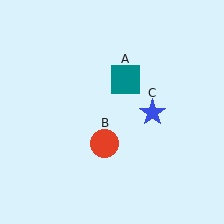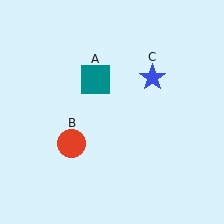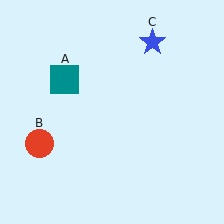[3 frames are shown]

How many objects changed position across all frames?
3 objects changed position: teal square (object A), red circle (object B), blue star (object C).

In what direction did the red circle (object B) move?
The red circle (object B) moved left.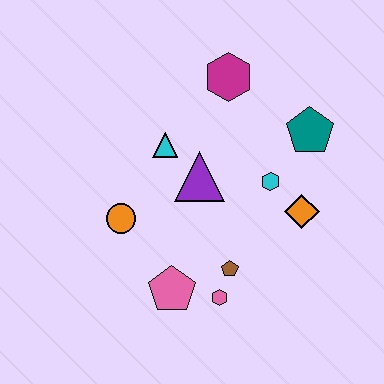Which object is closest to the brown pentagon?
The pink hexagon is closest to the brown pentagon.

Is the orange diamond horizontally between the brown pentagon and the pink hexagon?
No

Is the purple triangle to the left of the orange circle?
No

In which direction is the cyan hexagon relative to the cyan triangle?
The cyan hexagon is to the right of the cyan triangle.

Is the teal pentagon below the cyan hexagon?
No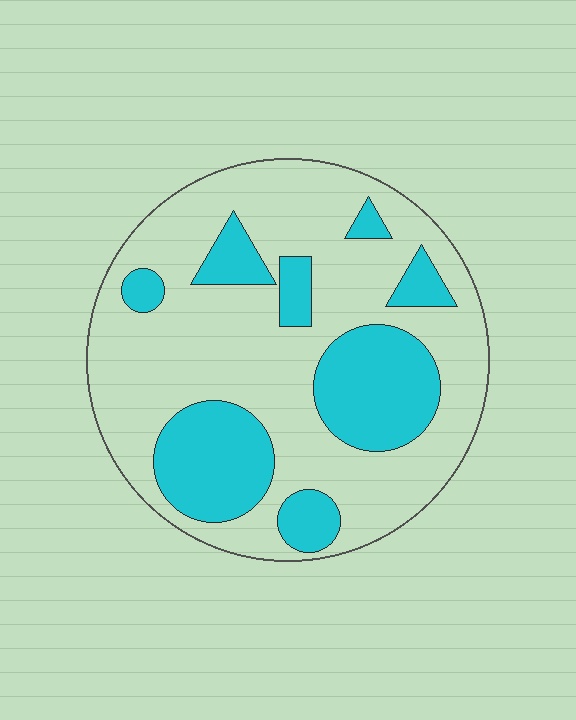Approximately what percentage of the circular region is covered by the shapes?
Approximately 30%.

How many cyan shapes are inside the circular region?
8.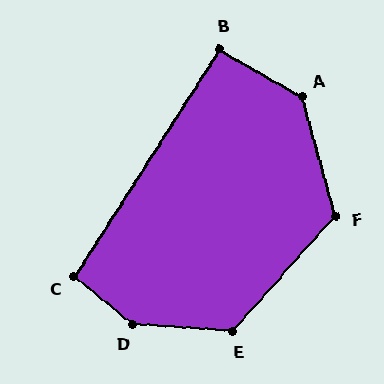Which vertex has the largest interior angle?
D, at approximately 145 degrees.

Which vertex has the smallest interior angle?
B, at approximately 93 degrees.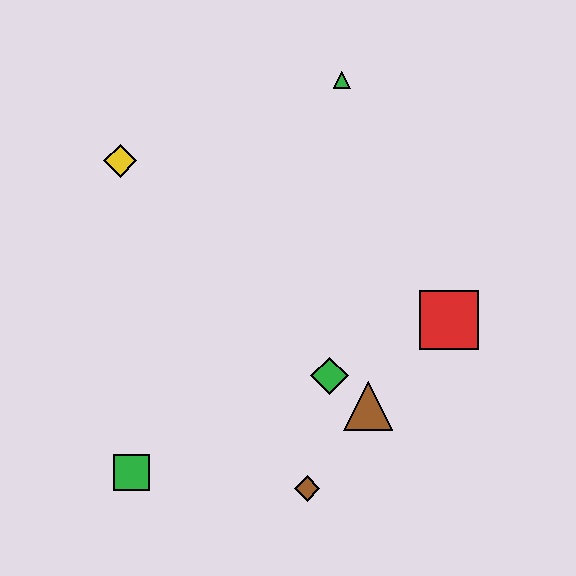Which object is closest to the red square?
The brown triangle is closest to the red square.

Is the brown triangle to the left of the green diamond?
No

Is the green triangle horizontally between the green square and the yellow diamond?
No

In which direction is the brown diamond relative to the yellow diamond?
The brown diamond is below the yellow diamond.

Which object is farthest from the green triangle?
The green square is farthest from the green triangle.